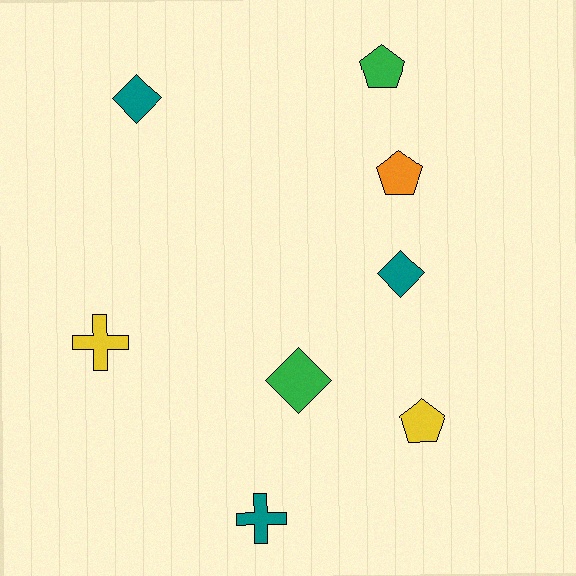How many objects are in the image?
There are 8 objects.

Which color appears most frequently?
Teal, with 3 objects.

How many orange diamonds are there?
There are no orange diamonds.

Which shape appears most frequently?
Diamond, with 3 objects.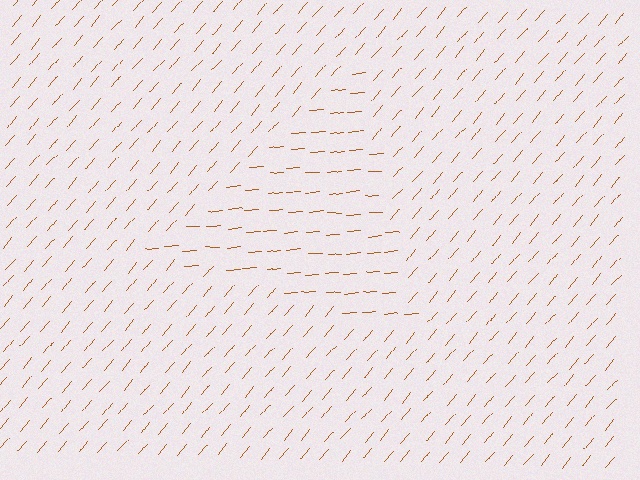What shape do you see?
I see a triangle.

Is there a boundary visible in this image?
Yes, there is a texture boundary formed by a change in line orientation.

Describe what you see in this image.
The image is filled with small brown line segments. A triangle region in the image has lines oriented differently from the surrounding lines, creating a visible texture boundary.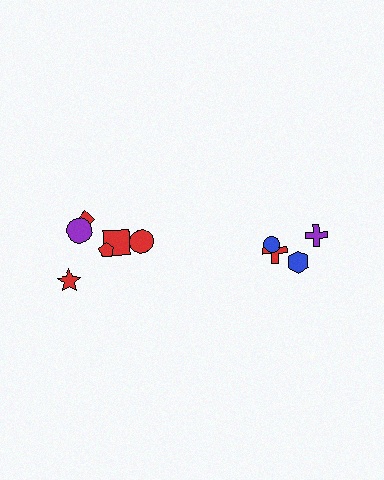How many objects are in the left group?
There are 6 objects.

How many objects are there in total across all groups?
There are 10 objects.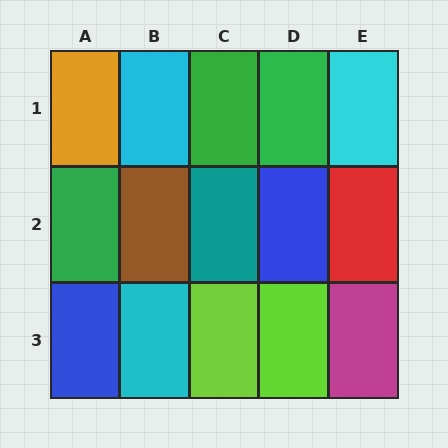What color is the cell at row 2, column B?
Brown.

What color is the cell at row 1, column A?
Orange.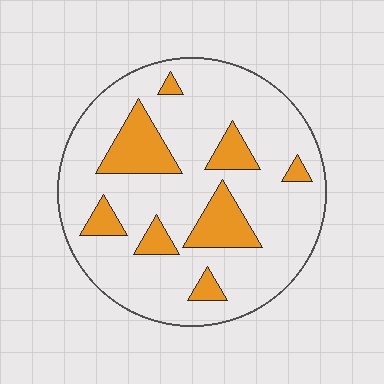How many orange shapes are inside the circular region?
8.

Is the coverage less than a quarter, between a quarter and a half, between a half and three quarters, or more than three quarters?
Less than a quarter.